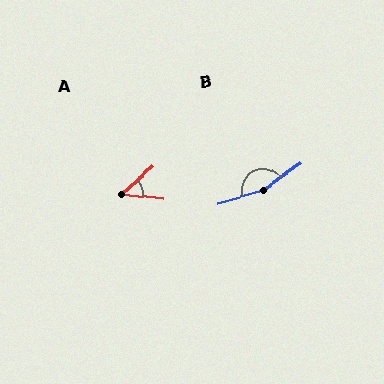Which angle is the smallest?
A, at approximately 48 degrees.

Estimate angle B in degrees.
Approximately 161 degrees.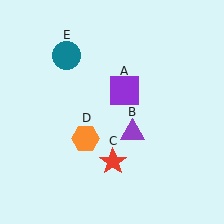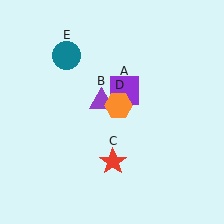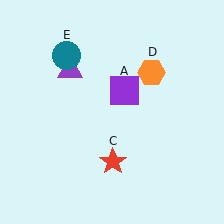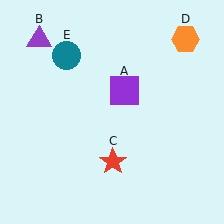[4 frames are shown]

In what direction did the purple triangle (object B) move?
The purple triangle (object B) moved up and to the left.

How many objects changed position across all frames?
2 objects changed position: purple triangle (object B), orange hexagon (object D).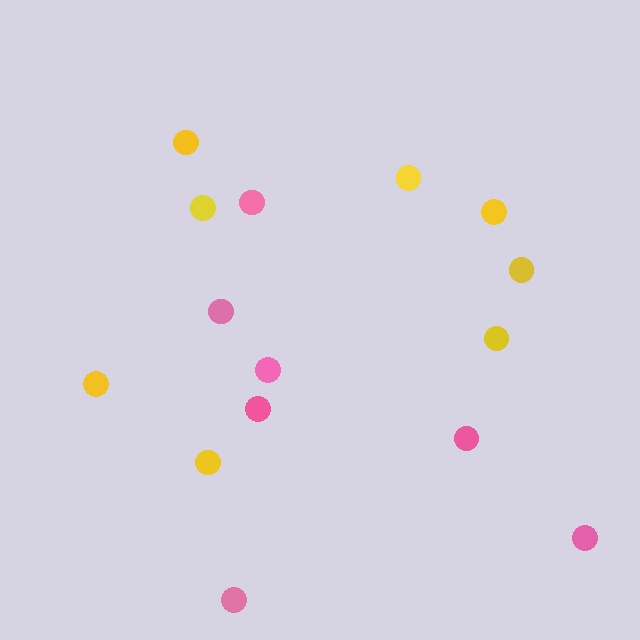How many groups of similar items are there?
There are 2 groups: one group of yellow circles (8) and one group of pink circles (7).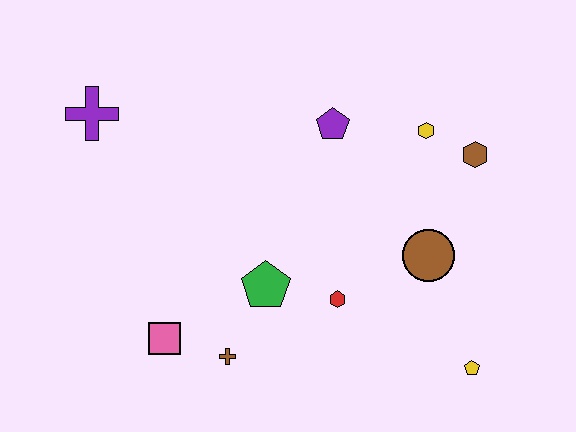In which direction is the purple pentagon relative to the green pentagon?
The purple pentagon is above the green pentagon.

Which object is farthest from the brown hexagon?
The purple cross is farthest from the brown hexagon.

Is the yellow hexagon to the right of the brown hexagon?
No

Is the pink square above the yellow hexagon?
No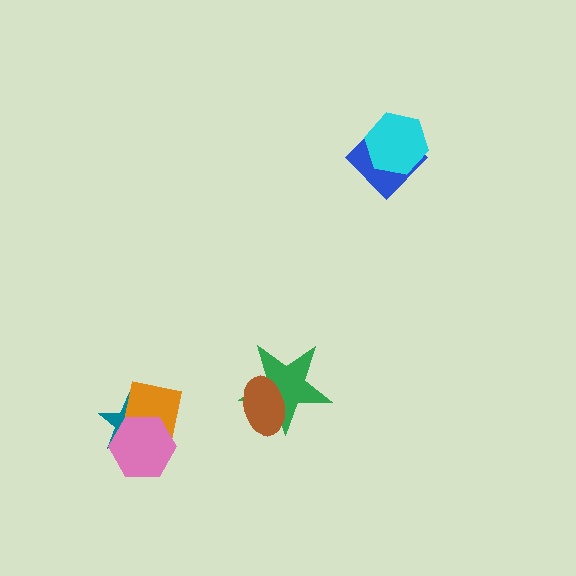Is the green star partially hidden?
Yes, it is partially covered by another shape.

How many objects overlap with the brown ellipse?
1 object overlaps with the brown ellipse.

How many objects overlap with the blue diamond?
1 object overlaps with the blue diamond.